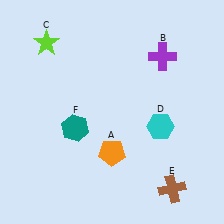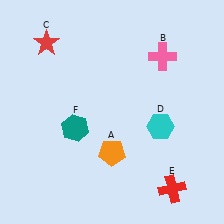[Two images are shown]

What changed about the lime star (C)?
In Image 1, C is lime. In Image 2, it changed to red.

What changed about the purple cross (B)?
In Image 1, B is purple. In Image 2, it changed to pink.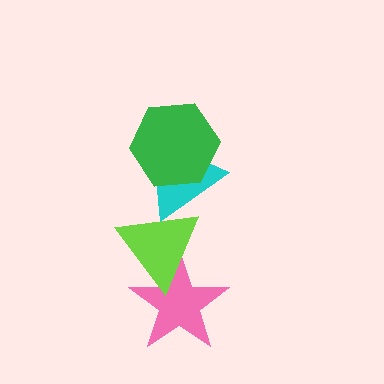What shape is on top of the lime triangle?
The cyan triangle is on top of the lime triangle.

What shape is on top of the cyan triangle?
The green hexagon is on top of the cyan triangle.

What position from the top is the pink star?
The pink star is 4th from the top.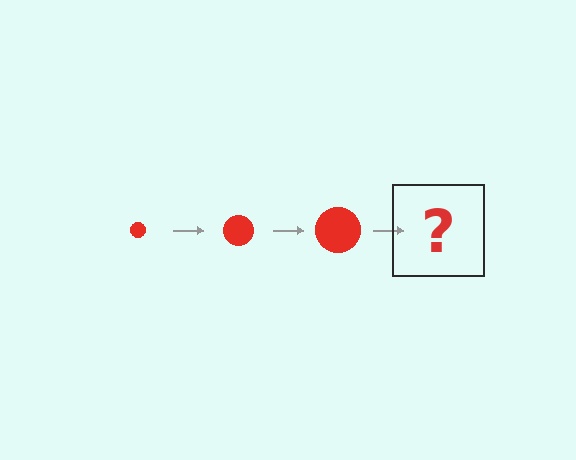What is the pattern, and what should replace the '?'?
The pattern is that the circle gets progressively larger each step. The '?' should be a red circle, larger than the previous one.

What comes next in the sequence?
The next element should be a red circle, larger than the previous one.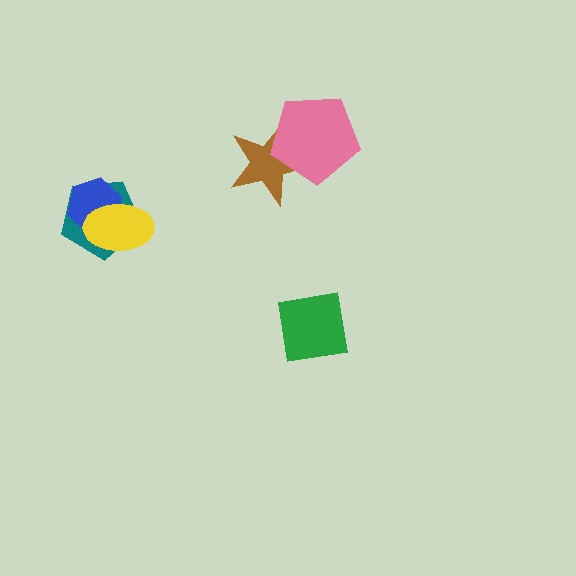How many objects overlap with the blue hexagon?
2 objects overlap with the blue hexagon.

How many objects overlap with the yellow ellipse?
2 objects overlap with the yellow ellipse.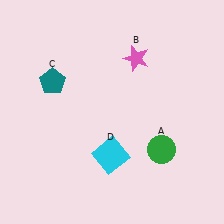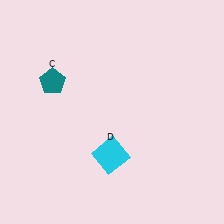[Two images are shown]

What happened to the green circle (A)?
The green circle (A) was removed in Image 2. It was in the bottom-right area of Image 1.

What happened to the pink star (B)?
The pink star (B) was removed in Image 2. It was in the top-right area of Image 1.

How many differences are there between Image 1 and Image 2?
There are 2 differences between the two images.